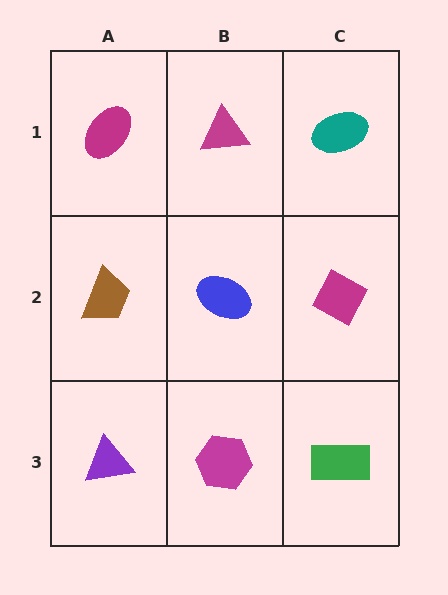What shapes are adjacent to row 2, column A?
A magenta ellipse (row 1, column A), a purple triangle (row 3, column A), a blue ellipse (row 2, column B).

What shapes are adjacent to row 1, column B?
A blue ellipse (row 2, column B), a magenta ellipse (row 1, column A), a teal ellipse (row 1, column C).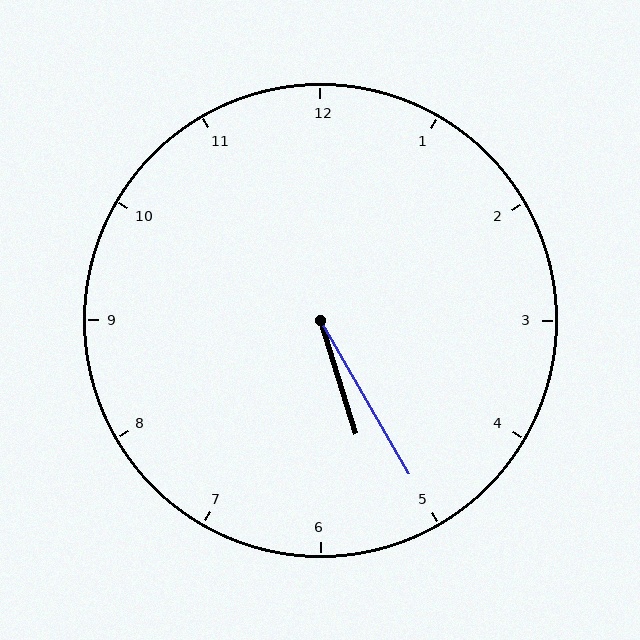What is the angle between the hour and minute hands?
Approximately 12 degrees.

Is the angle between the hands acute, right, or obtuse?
It is acute.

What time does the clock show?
5:25.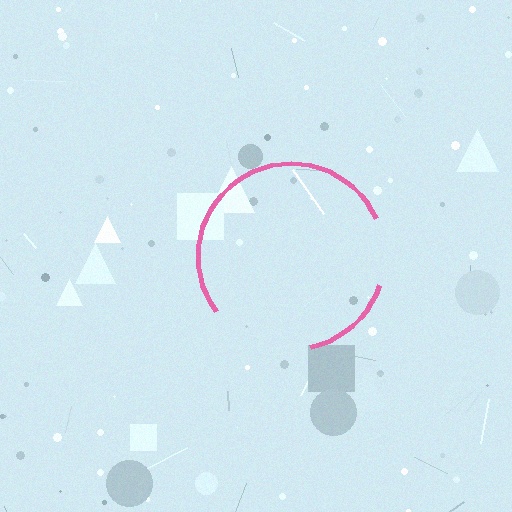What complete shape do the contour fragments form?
The contour fragments form a circle.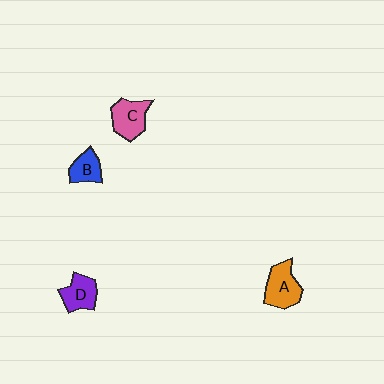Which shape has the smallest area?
Shape B (blue).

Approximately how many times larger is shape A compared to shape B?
Approximately 1.5 times.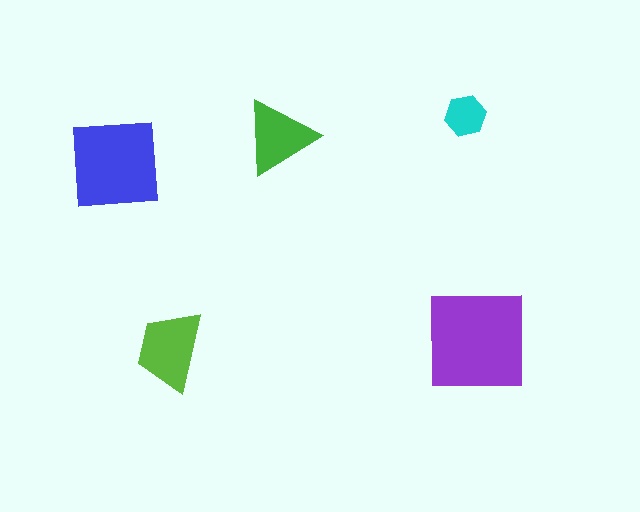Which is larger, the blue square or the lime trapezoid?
The blue square.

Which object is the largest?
The purple square.